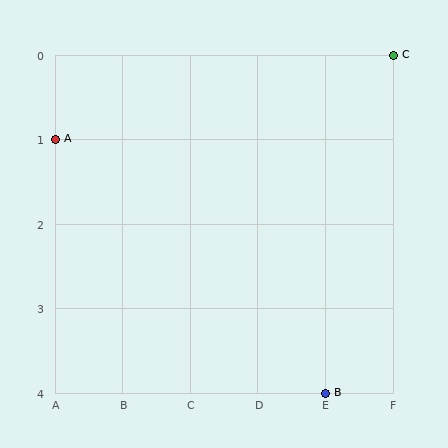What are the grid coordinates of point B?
Point B is at grid coordinates (E, 4).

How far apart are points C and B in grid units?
Points C and B are 1 column and 4 rows apart (about 4.1 grid units diagonally).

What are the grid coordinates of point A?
Point A is at grid coordinates (A, 1).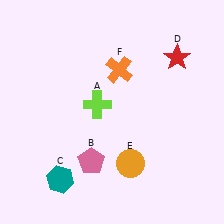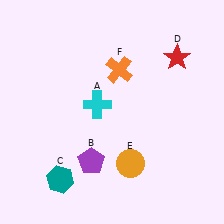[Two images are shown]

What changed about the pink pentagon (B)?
In Image 1, B is pink. In Image 2, it changed to purple.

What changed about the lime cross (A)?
In Image 1, A is lime. In Image 2, it changed to cyan.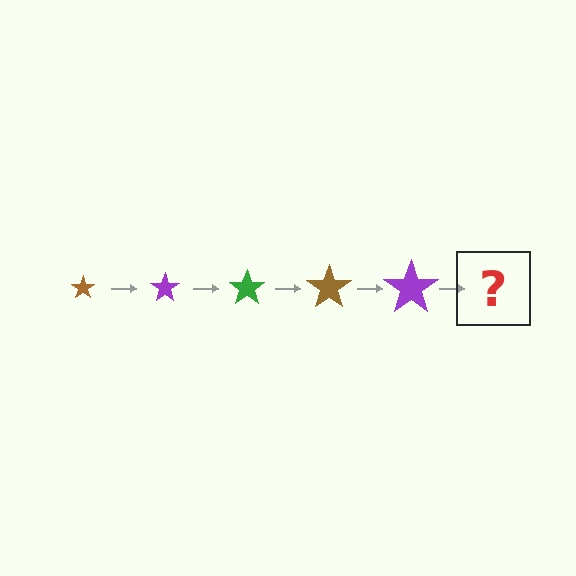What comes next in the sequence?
The next element should be a green star, larger than the previous one.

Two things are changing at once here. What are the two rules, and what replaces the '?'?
The two rules are that the star grows larger each step and the color cycles through brown, purple, and green. The '?' should be a green star, larger than the previous one.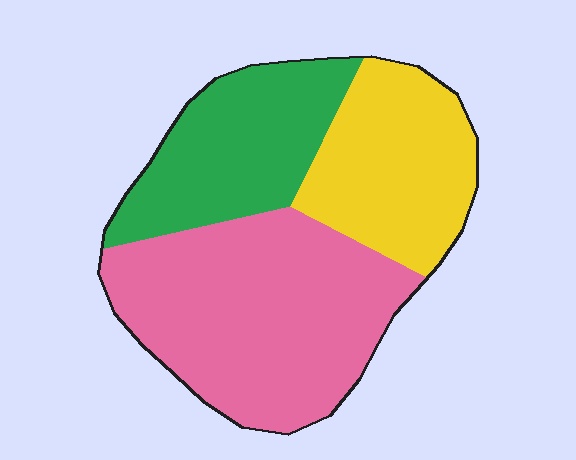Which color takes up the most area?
Pink, at roughly 45%.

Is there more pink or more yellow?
Pink.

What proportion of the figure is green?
Green covers about 25% of the figure.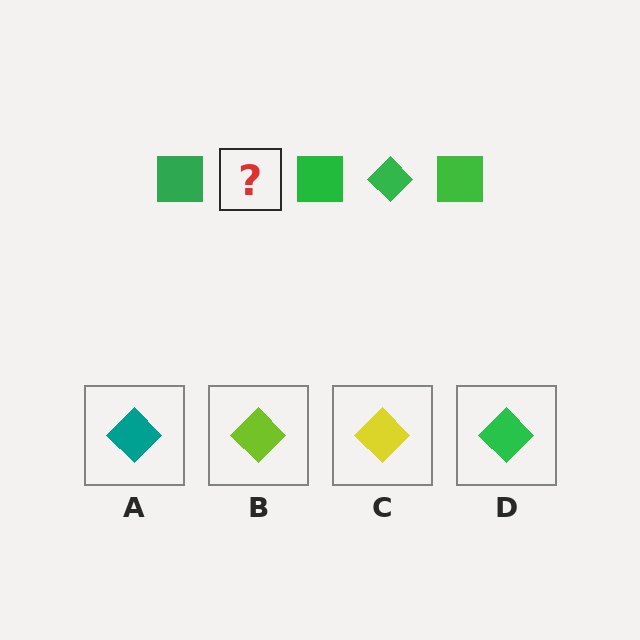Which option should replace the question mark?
Option D.